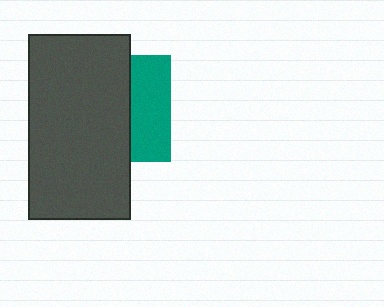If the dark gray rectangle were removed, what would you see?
You would see the complete teal square.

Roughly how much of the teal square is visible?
A small part of it is visible (roughly 38%).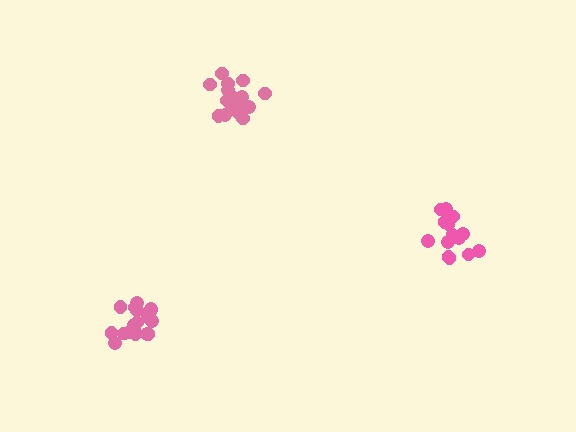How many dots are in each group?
Group 1: 14 dots, Group 2: 18 dots, Group 3: 19 dots (51 total).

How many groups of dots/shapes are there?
There are 3 groups.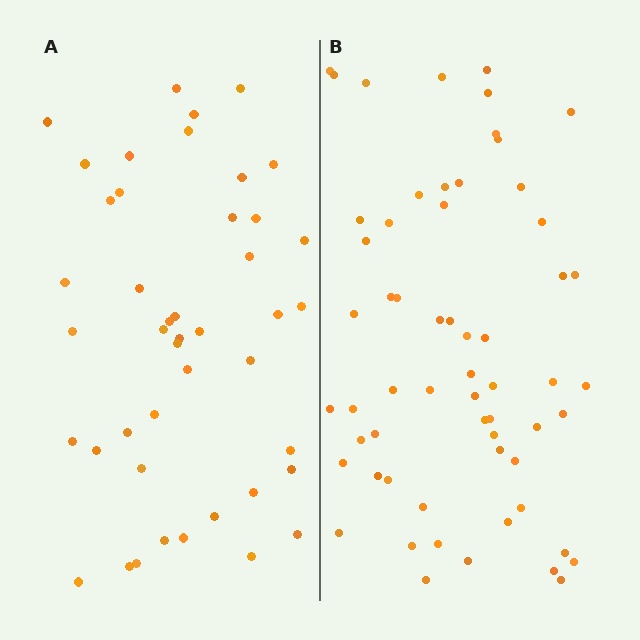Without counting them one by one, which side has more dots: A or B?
Region B (the right region) has more dots.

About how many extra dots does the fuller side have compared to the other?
Region B has approximately 15 more dots than region A.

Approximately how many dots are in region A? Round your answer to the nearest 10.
About 40 dots. (The exact count is 44, which rounds to 40.)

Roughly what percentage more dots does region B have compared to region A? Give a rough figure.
About 35% more.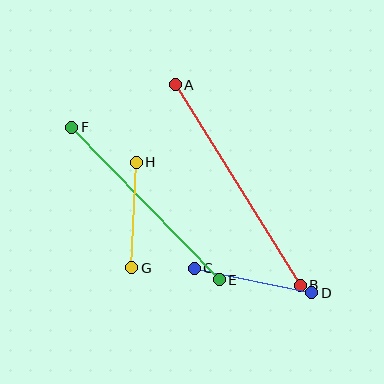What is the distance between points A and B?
The distance is approximately 236 pixels.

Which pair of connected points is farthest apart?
Points A and B are farthest apart.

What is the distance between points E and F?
The distance is approximately 212 pixels.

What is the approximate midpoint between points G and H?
The midpoint is at approximately (134, 215) pixels.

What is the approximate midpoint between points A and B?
The midpoint is at approximately (238, 185) pixels.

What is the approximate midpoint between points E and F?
The midpoint is at approximately (146, 203) pixels.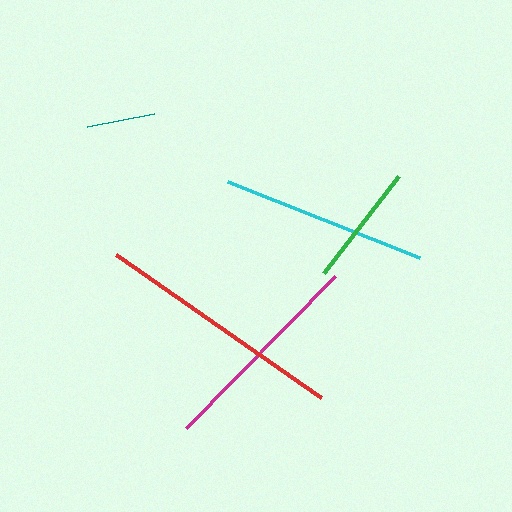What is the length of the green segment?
The green segment is approximately 123 pixels long.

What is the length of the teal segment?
The teal segment is approximately 68 pixels long.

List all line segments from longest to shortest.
From longest to shortest: red, magenta, cyan, green, teal.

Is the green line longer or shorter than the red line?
The red line is longer than the green line.